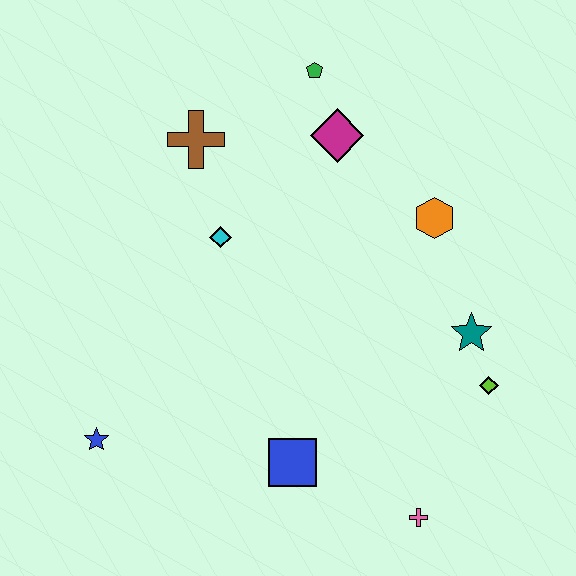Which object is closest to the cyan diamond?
The brown cross is closest to the cyan diamond.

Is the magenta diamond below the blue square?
No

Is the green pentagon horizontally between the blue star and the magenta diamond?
Yes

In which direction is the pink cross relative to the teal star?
The pink cross is below the teal star.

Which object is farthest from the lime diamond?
The blue star is farthest from the lime diamond.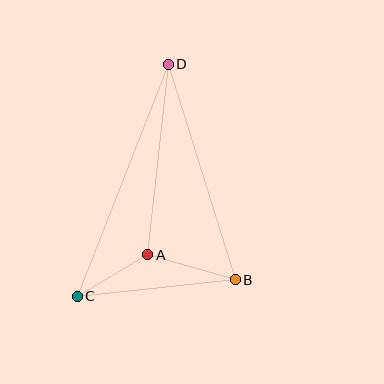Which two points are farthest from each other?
Points C and D are farthest from each other.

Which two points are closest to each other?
Points A and C are closest to each other.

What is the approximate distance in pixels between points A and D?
The distance between A and D is approximately 192 pixels.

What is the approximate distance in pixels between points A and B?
The distance between A and B is approximately 91 pixels.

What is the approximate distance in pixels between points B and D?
The distance between B and D is approximately 226 pixels.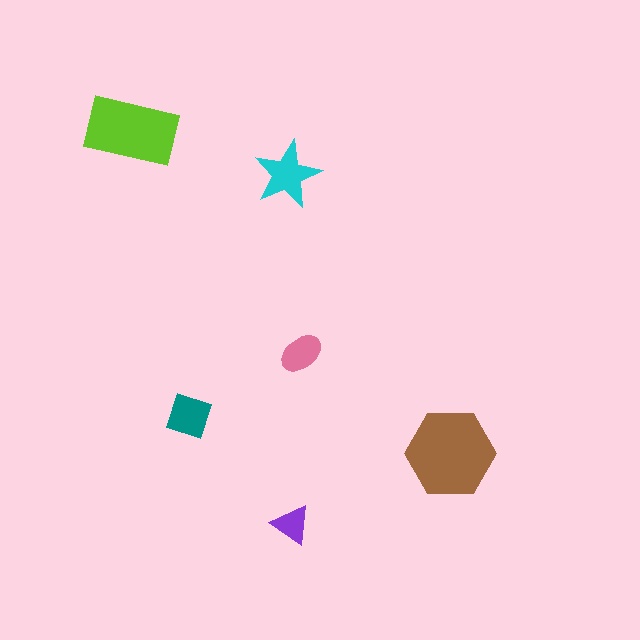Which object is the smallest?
The purple triangle.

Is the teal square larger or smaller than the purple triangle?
Larger.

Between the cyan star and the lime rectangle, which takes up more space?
The lime rectangle.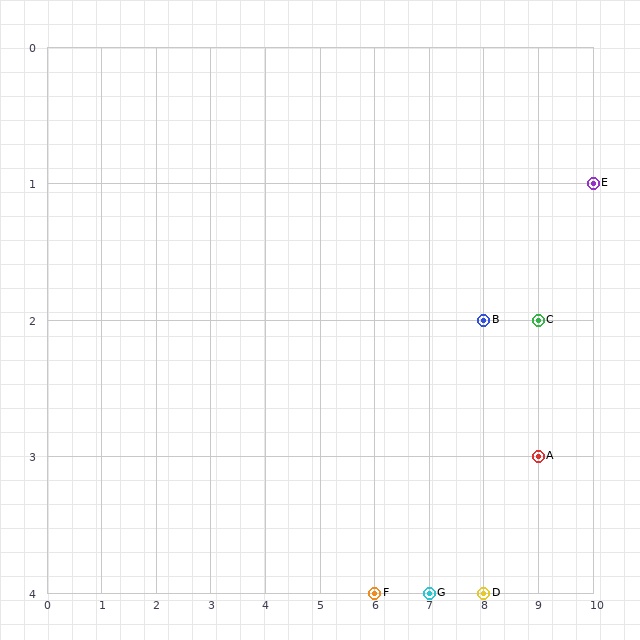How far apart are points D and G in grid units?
Points D and G are 1 column apart.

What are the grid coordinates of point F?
Point F is at grid coordinates (6, 4).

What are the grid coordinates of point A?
Point A is at grid coordinates (9, 3).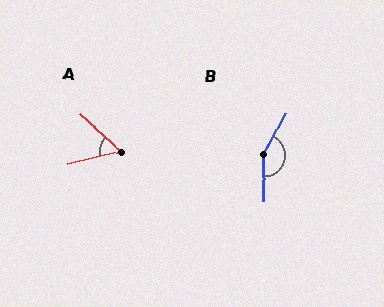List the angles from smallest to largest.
A (55°), B (151°).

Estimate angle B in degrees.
Approximately 151 degrees.